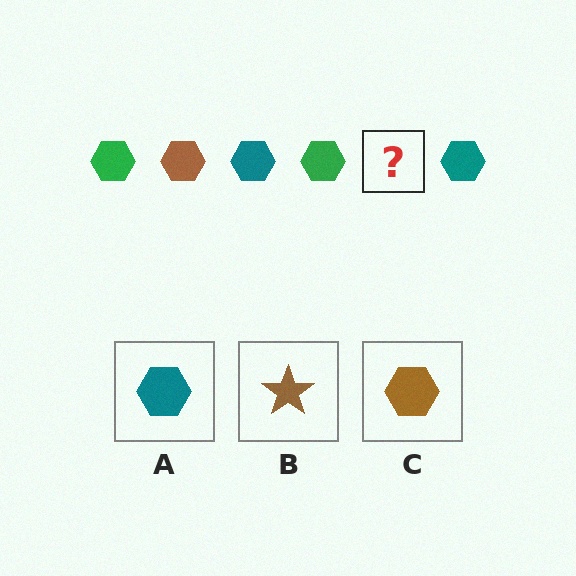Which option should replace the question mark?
Option C.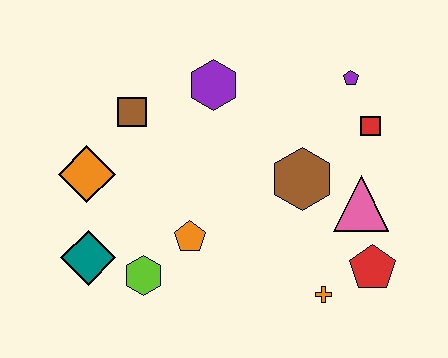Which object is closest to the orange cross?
The red pentagon is closest to the orange cross.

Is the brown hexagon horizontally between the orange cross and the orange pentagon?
Yes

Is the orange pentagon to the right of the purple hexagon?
No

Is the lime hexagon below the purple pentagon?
Yes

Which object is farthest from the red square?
The teal diamond is farthest from the red square.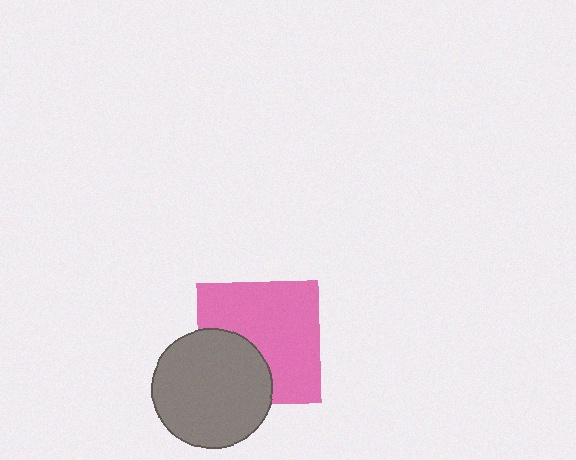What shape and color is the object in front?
The object in front is a gray circle.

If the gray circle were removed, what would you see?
You would see the complete pink square.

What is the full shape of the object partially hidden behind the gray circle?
The partially hidden object is a pink square.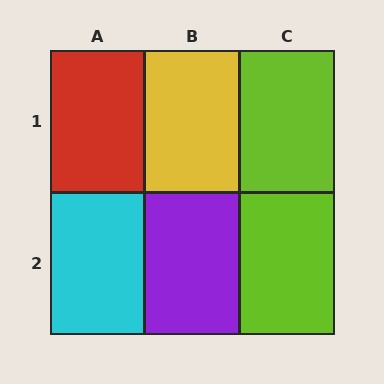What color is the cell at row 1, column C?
Lime.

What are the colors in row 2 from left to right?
Cyan, purple, lime.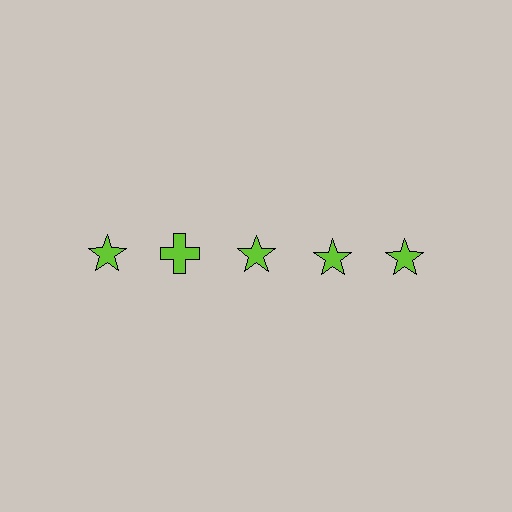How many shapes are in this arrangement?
There are 5 shapes arranged in a grid pattern.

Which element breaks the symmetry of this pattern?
The lime cross in the top row, second from left column breaks the symmetry. All other shapes are lime stars.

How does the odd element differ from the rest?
It has a different shape: cross instead of star.